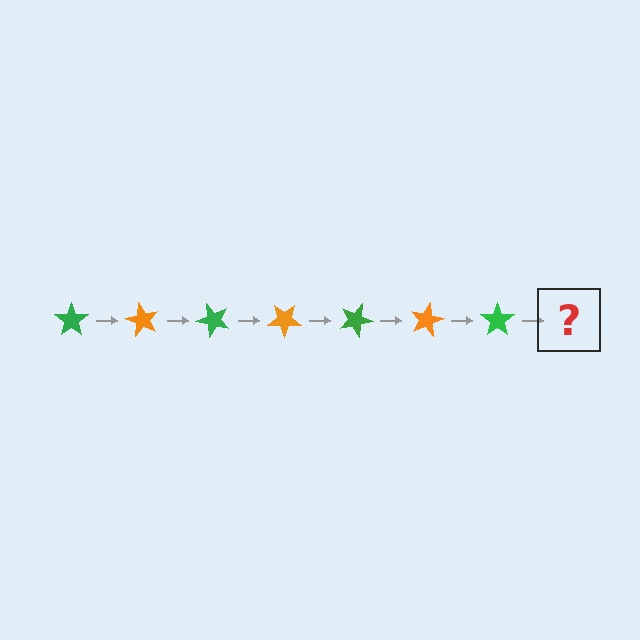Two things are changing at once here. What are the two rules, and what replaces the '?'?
The two rules are that it rotates 60 degrees each step and the color cycles through green and orange. The '?' should be an orange star, rotated 420 degrees from the start.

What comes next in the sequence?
The next element should be an orange star, rotated 420 degrees from the start.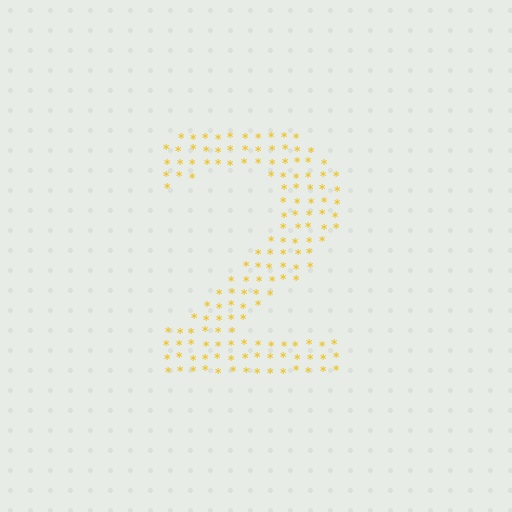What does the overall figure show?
The overall figure shows the digit 2.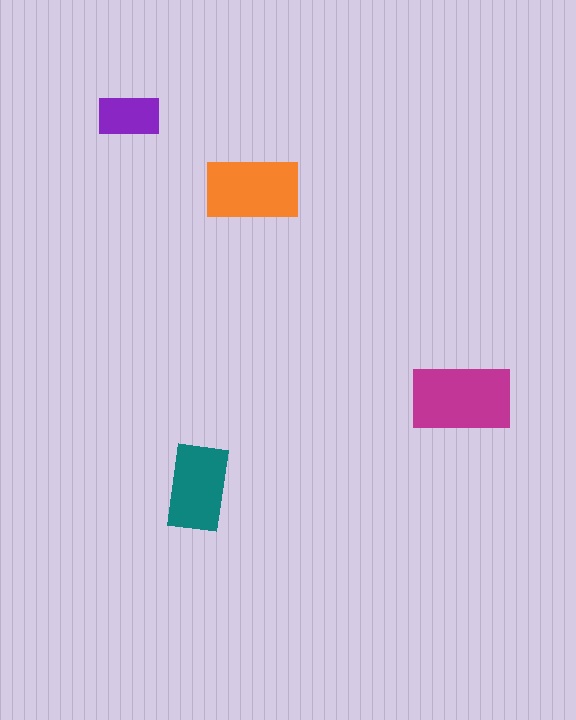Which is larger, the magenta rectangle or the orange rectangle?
The magenta one.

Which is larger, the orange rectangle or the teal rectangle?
The orange one.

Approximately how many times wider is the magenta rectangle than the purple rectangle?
About 1.5 times wider.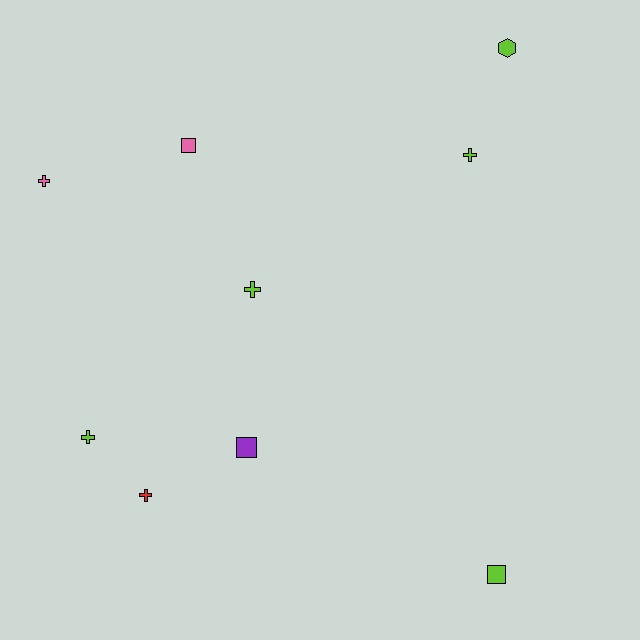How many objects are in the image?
There are 9 objects.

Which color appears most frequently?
Lime, with 5 objects.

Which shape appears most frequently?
Cross, with 5 objects.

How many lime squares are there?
There is 1 lime square.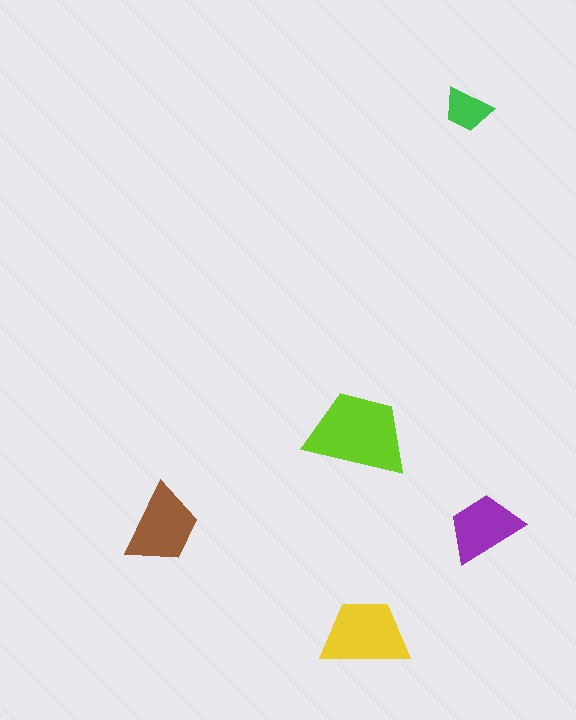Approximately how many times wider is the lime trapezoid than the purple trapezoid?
About 1.5 times wider.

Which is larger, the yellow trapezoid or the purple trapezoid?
The yellow one.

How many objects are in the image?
There are 5 objects in the image.